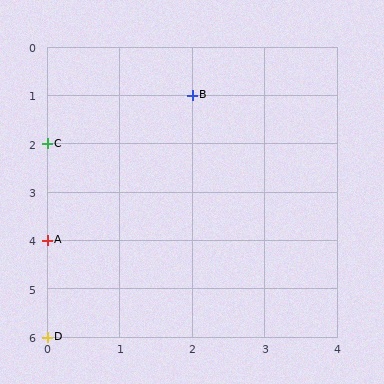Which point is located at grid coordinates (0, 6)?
Point D is at (0, 6).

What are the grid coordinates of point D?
Point D is at grid coordinates (0, 6).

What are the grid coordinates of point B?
Point B is at grid coordinates (2, 1).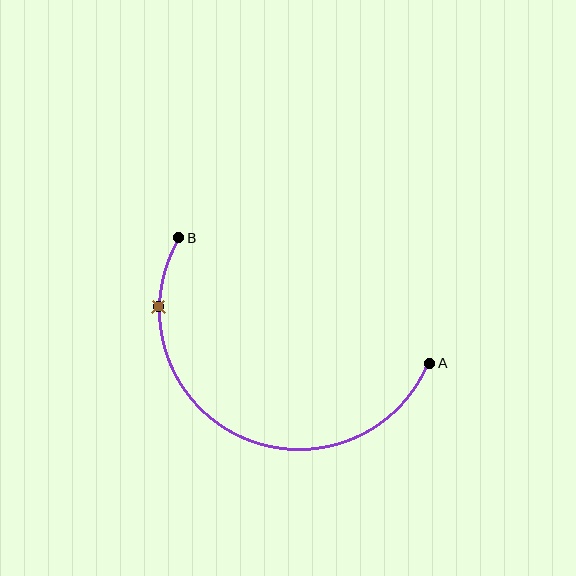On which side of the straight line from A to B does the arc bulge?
The arc bulges below the straight line connecting A and B.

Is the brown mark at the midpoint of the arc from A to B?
No. The brown mark lies on the arc but is closer to endpoint B. The arc midpoint would be at the point on the curve equidistant along the arc from both A and B.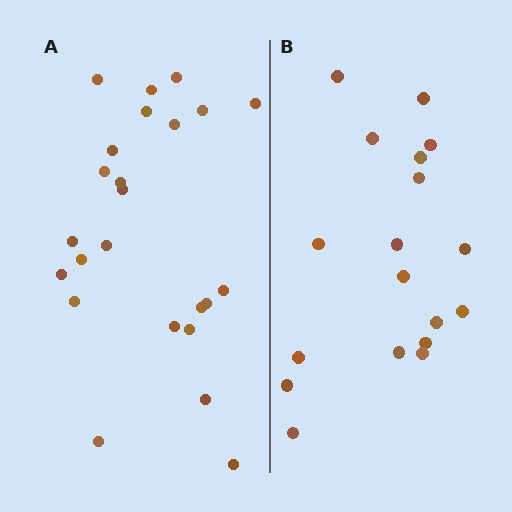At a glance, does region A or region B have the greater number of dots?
Region A (the left region) has more dots.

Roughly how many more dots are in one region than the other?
Region A has about 6 more dots than region B.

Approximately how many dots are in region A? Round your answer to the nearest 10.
About 20 dots. (The exact count is 24, which rounds to 20.)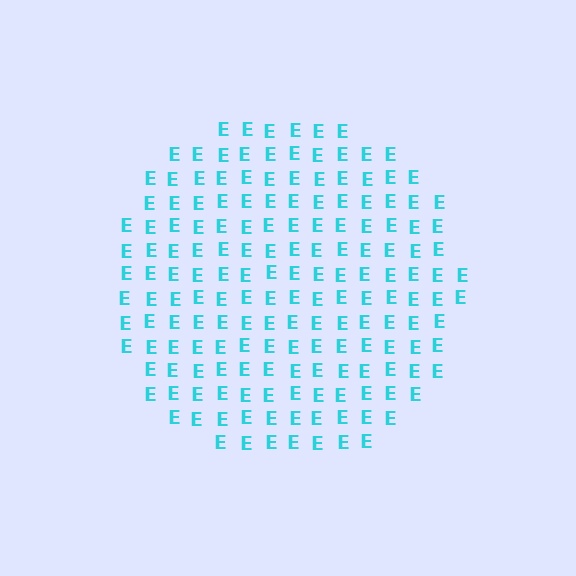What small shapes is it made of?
It is made of small letter E's.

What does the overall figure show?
The overall figure shows a circle.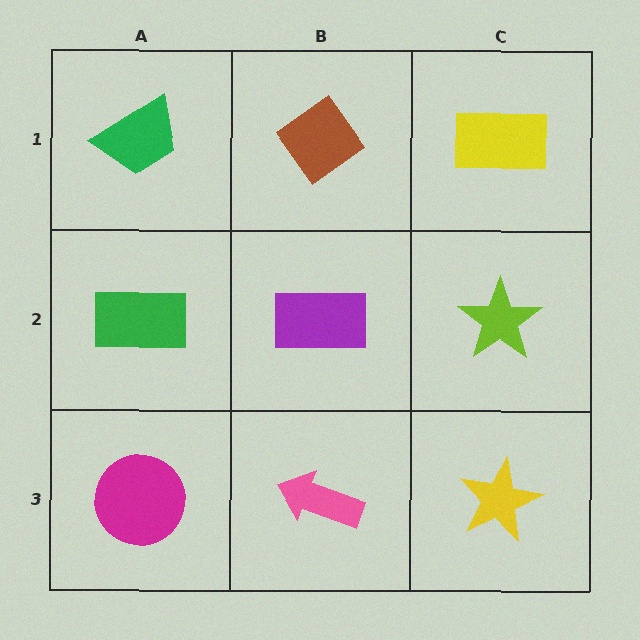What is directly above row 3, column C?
A lime star.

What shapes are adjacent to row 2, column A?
A green trapezoid (row 1, column A), a magenta circle (row 3, column A), a purple rectangle (row 2, column B).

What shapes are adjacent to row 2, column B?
A brown diamond (row 1, column B), a pink arrow (row 3, column B), a green rectangle (row 2, column A), a lime star (row 2, column C).